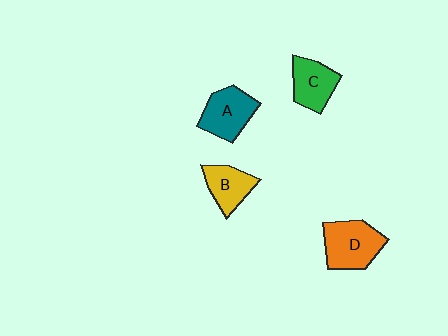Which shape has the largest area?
Shape D (orange).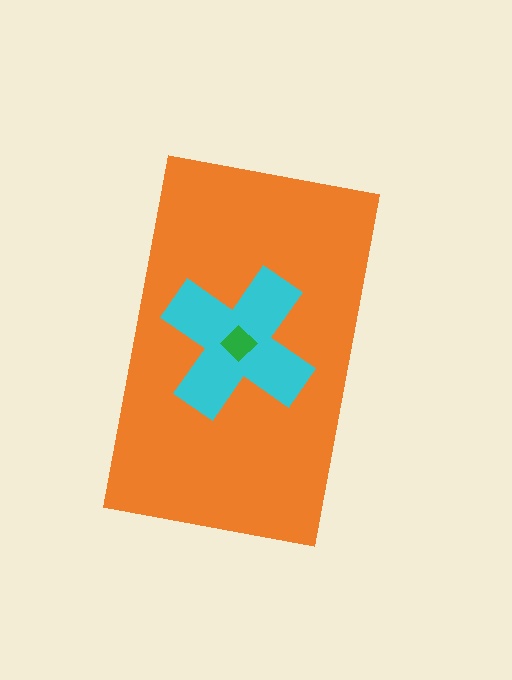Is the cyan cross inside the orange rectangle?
Yes.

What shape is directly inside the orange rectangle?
The cyan cross.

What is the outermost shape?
The orange rectangle.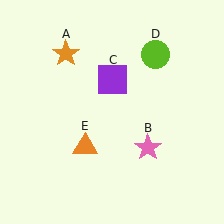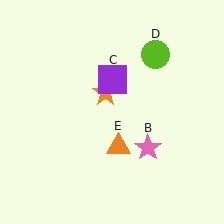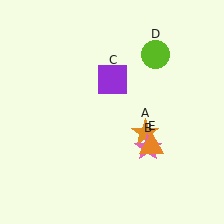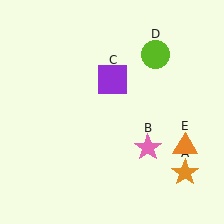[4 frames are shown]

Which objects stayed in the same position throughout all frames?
Pink star (object B) and purple square (object C) and lime circle (object D) remained stationary.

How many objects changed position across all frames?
2 objects changed position: orange star (object A), orange triangle (object E).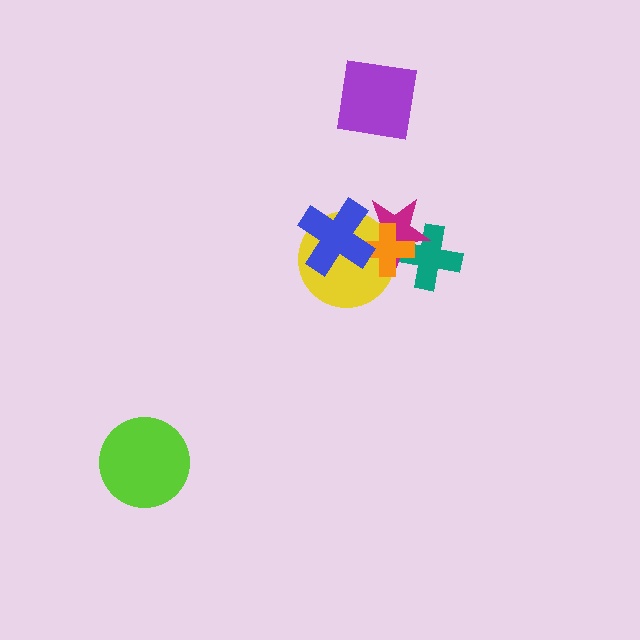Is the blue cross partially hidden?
No, no other shape covers it.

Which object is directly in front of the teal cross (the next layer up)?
The magenta star is directly in front of the teal cross.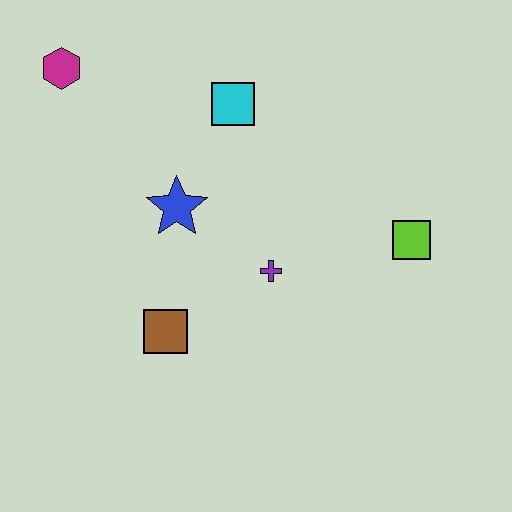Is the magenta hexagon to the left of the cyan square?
Yes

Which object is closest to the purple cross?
The blue star is closest to the purple cross.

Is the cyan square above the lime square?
Yes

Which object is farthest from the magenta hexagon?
The lime square is farthest from the magenta hexagon.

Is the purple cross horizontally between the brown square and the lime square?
Yes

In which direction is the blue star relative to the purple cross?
The blue star is to the left of the purple cross.